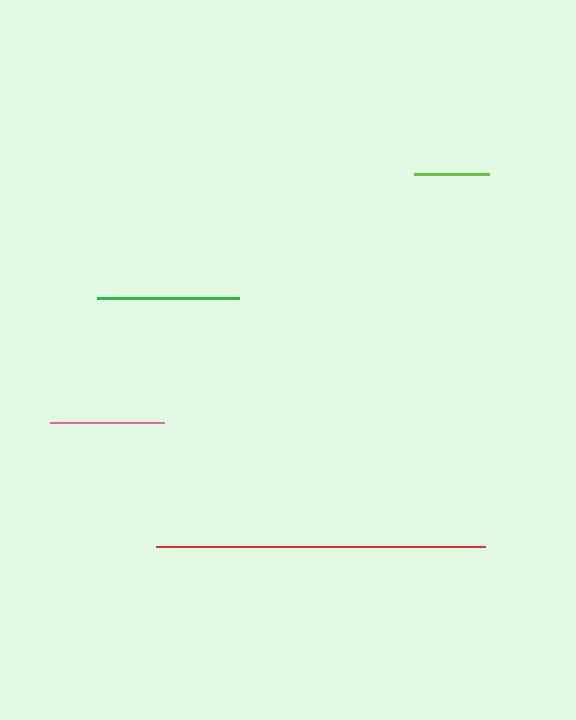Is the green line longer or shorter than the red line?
The red line is longer than the green line.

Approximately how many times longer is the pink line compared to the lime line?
The pink line is approximately 1.5 times the length of the lime line.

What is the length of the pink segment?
The pink segment is approximately 114 pixels long.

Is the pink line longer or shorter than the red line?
The red line is longer than the pink line.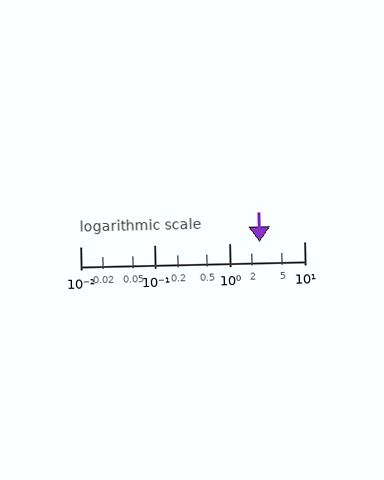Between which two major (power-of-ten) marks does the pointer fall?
The pointer is between 1 and 10.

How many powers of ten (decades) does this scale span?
The scale spans 3 decades, from 0.01 to 10.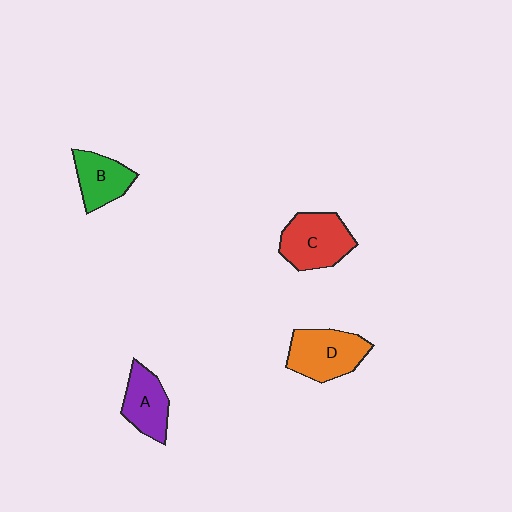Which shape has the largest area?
Shape C (red).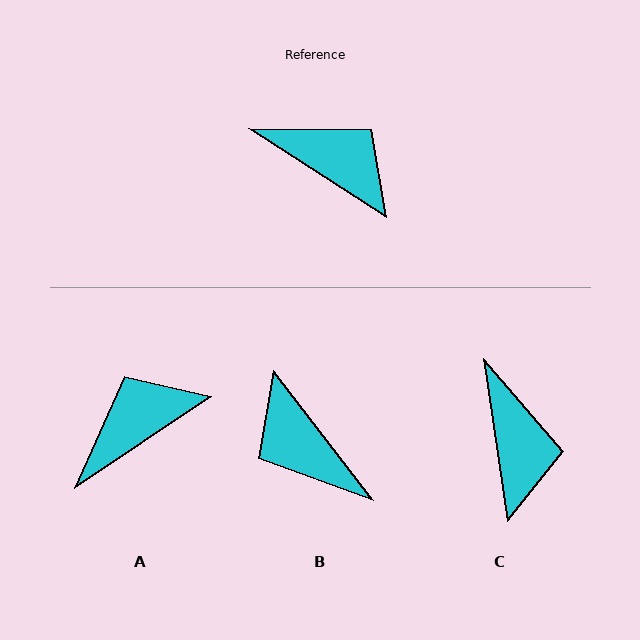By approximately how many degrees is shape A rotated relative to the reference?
Approximately 67 degrees counter-clockwise.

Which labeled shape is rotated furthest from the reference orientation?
B, about 160 degrees away.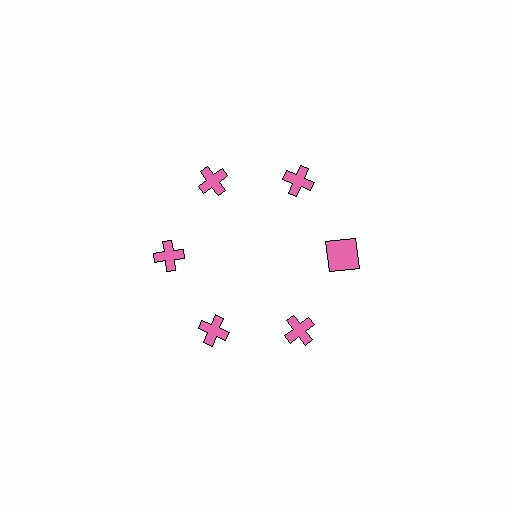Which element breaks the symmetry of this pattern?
The pink square at roughly the 3 o'clock position breaks the symmetry. All other shapes are pink crosses.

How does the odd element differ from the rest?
It has a different shape: square instead of cross.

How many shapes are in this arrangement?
There are 6 shapes arranged in a ring pattern.